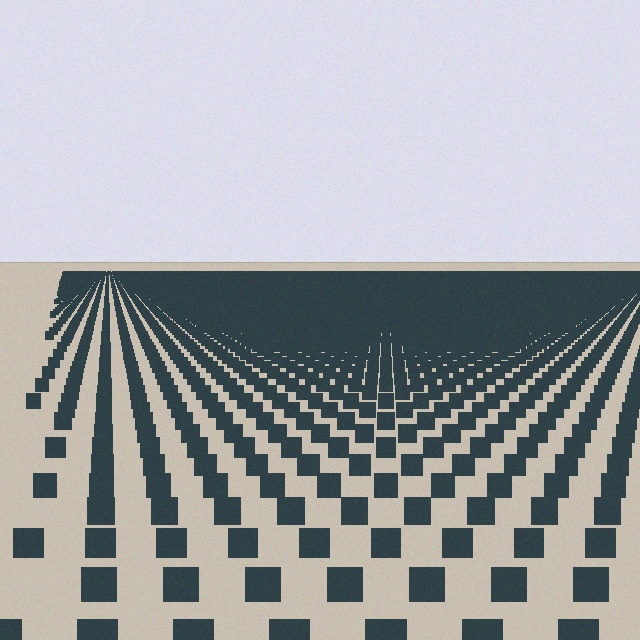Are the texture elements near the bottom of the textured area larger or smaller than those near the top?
Larger. Near the bottom, elements are closer to the viewer and appear at a bigger on-screen size.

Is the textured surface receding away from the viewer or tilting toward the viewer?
The surface is receding away from the viewer. Texture elements get smaller and denser toward the top.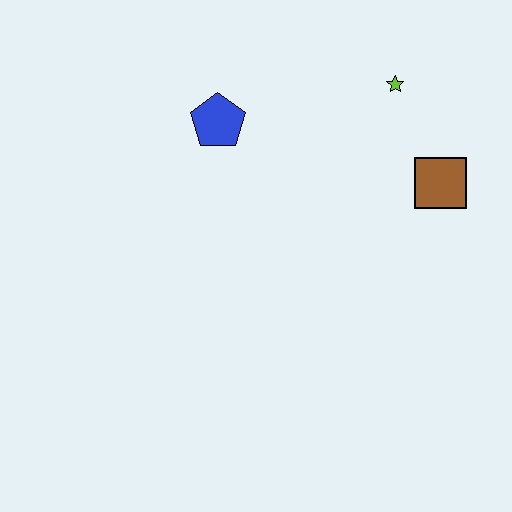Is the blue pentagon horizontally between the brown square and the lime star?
No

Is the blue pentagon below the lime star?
Yes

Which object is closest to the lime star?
The brown square is closest to the lime star.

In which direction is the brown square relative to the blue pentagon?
The brown square is to the right of the blue pentagon.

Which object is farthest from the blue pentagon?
The brown square is farthest from the blue pentagon.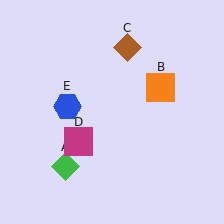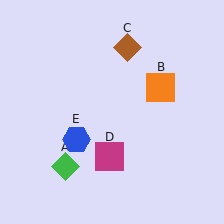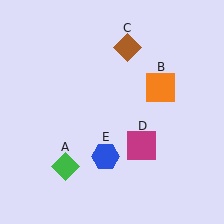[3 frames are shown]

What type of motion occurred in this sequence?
The magenta square (object D), blue hexagon (object E) rotated counterclockwise around the center of the scene.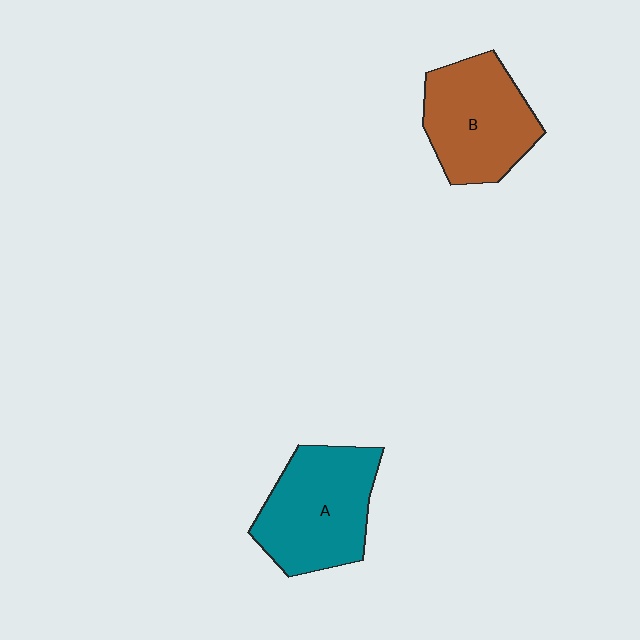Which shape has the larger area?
Shape A (teal).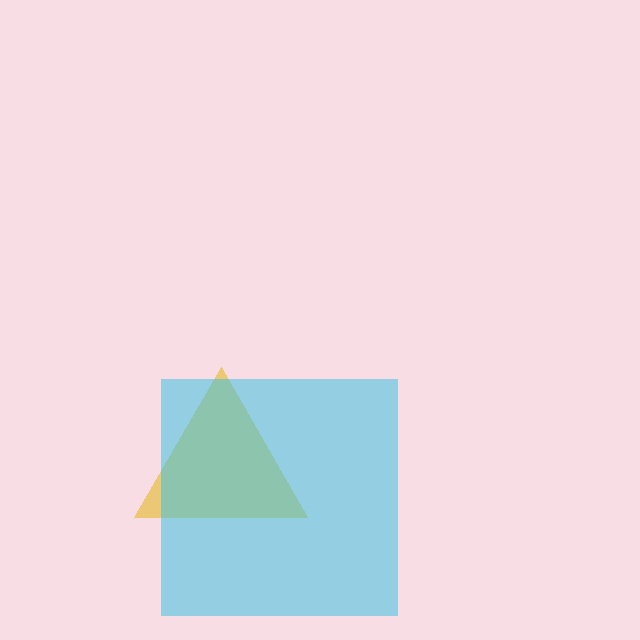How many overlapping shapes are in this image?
There are 2 overlapping shapes in the image.